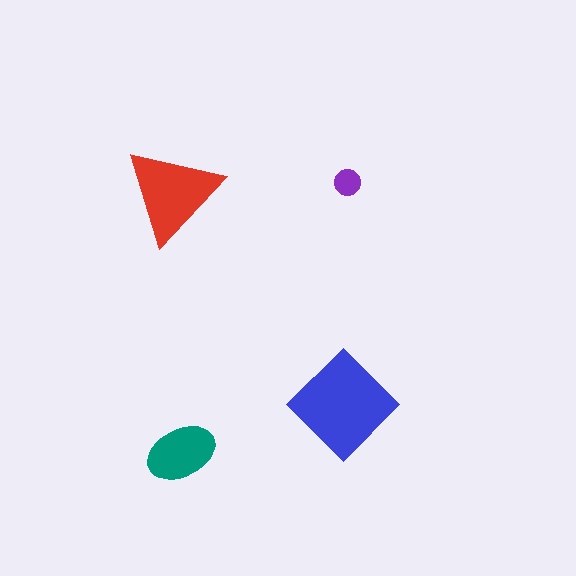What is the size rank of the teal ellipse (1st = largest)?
3rd.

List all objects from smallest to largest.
The purple circle, the teal ellipse, the red triangle, the blue diamond.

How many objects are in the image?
There are 4 objects in the image.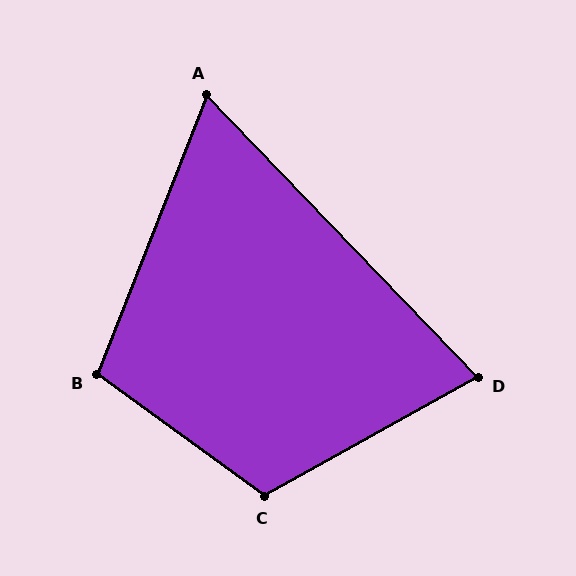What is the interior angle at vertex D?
Approximately 75 degrees (acute).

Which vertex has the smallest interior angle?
A, at approximately 65 degrees.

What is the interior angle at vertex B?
Approximately 105 degrees (obtuse).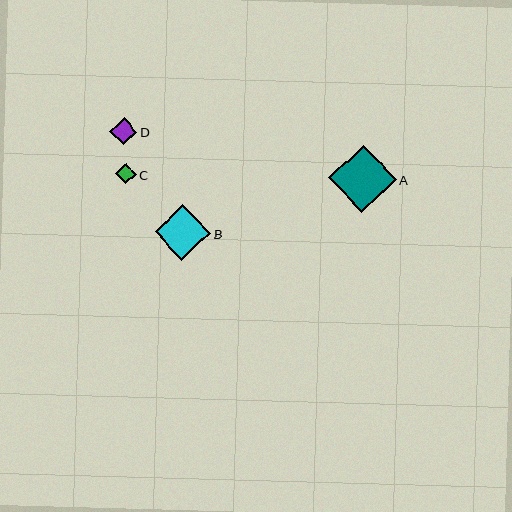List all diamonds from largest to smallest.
From largest to smallest: A, B, D, C.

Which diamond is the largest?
Diamond A is the largest with a size of approximately 67 pixels.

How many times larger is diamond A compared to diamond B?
Diamond A is approximately 1.2 times the size of diamond B.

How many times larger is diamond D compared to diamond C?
Diamond D is approximately 1.3 times the size of diamond C.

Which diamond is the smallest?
Diamond C is the smallest with a size of approximately 21 pixels.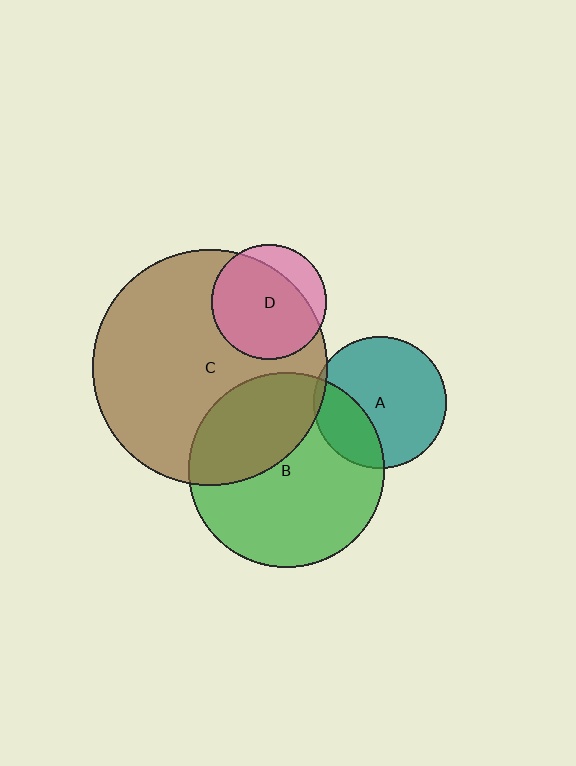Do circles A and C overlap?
Yes.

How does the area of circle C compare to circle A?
Approximately 3.1 times.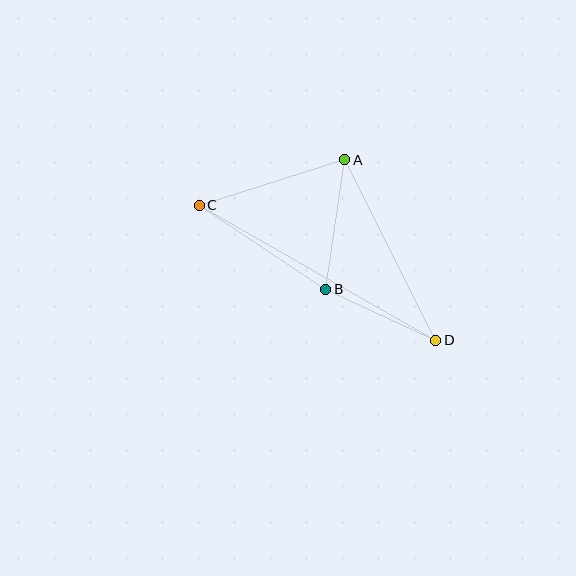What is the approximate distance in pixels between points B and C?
The distance between B and C is approximately 152 pixels.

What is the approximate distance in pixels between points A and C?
The distance between A and C is approximately 152 pixels.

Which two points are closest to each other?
Points B and D are closest to each other.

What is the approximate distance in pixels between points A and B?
The distance between A and B is approximately 131 pixels.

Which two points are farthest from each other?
Points C and D are farthest from each other.